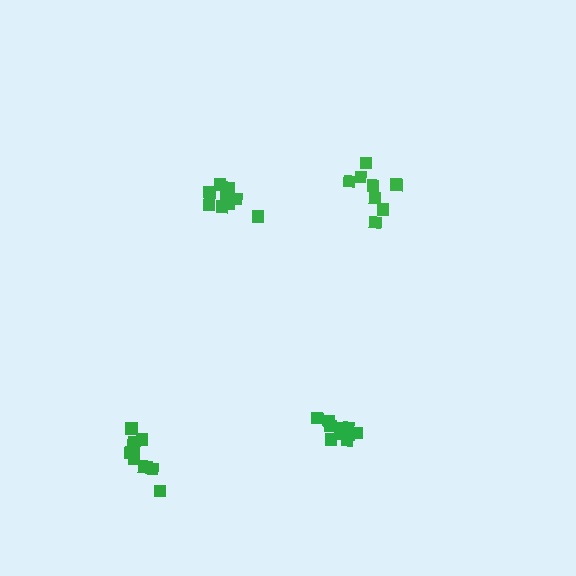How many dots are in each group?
Group 1: 8 dots, Group 2: 11 dots, Group 3: 10 dots, Group 4: 10 dots (39 total).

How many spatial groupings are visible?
There are 4 spatial groupings.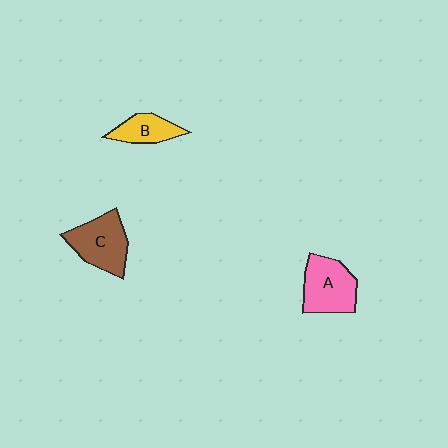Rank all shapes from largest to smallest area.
From largest to smallest: C (brown), A (pink), B (yellow).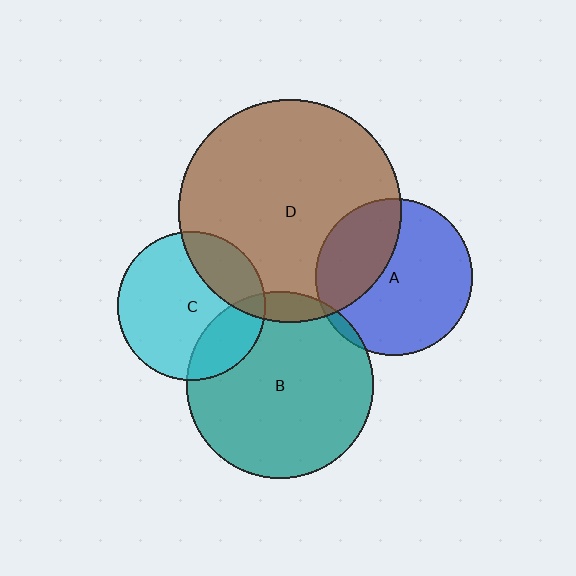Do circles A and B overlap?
Yes.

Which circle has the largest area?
Circle D (brown).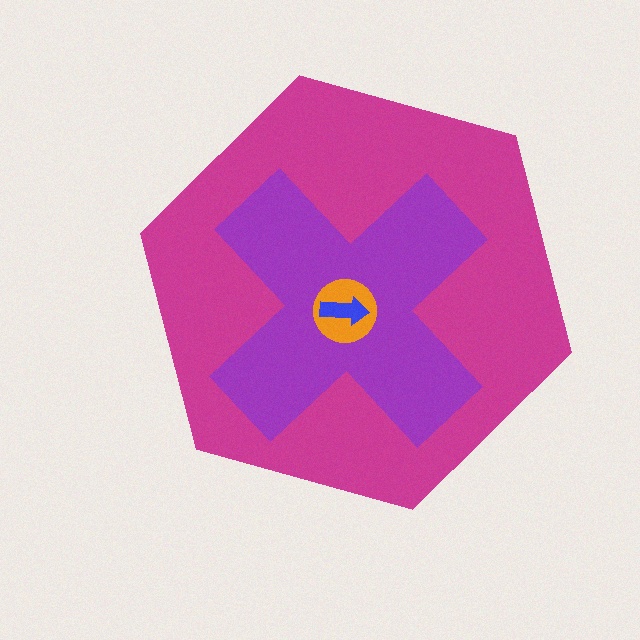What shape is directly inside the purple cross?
The orange circle.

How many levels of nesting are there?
4.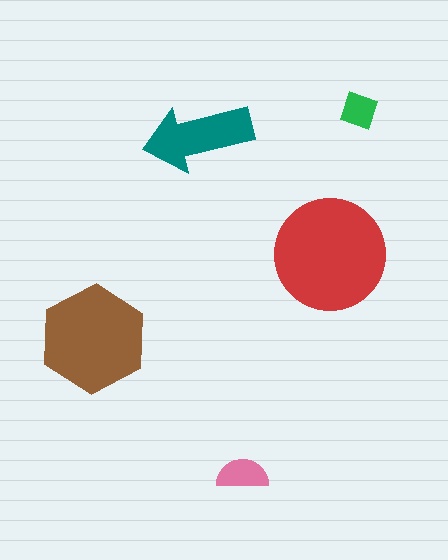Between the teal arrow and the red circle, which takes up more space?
The red circle.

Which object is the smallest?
The green diamond.